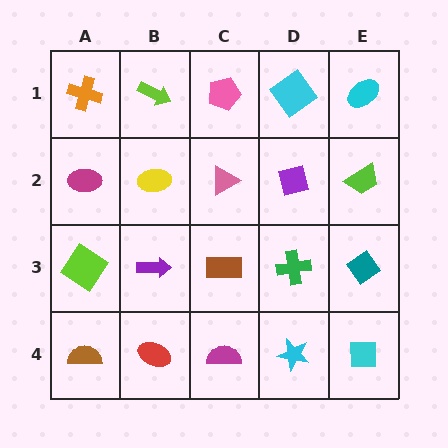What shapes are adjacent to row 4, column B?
A purple arrow (row 3, column B), a brown semicircle (row 4, column A), a magenta semicircle (row 4, column C).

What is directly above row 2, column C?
A pink pentagon.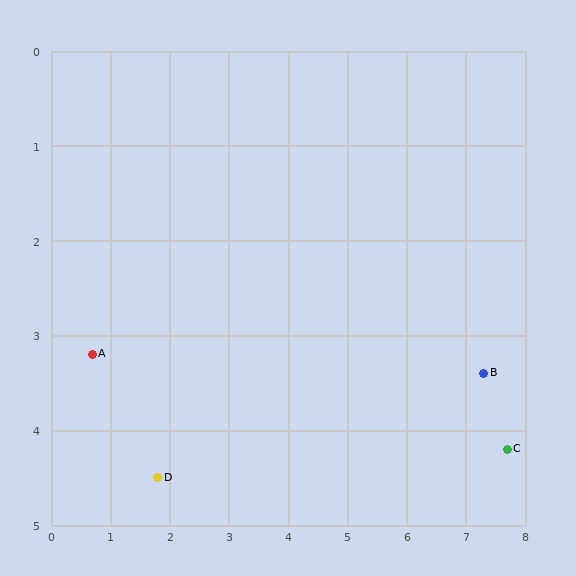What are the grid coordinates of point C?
Point C is at approximately (7.7, 4.2).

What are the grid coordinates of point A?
Point A is at approximately (0.7, 3.2).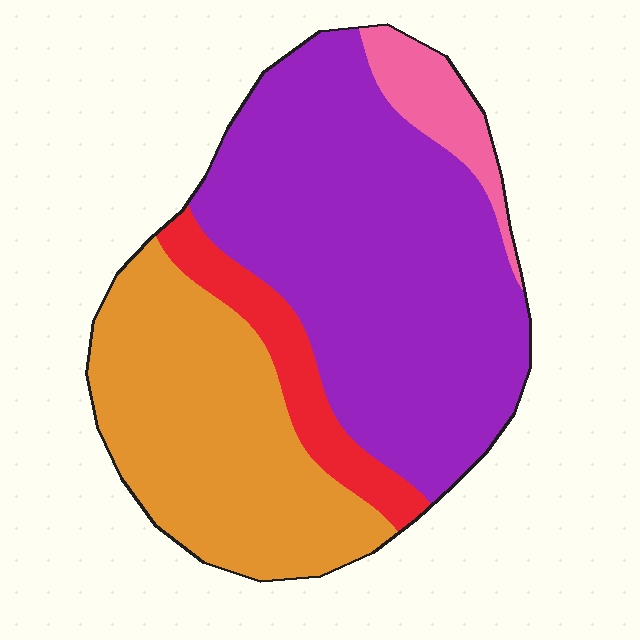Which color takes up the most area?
Purple, at roughly 50%.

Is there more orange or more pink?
Orange.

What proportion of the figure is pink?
Pink covers roughly 5% of the figure.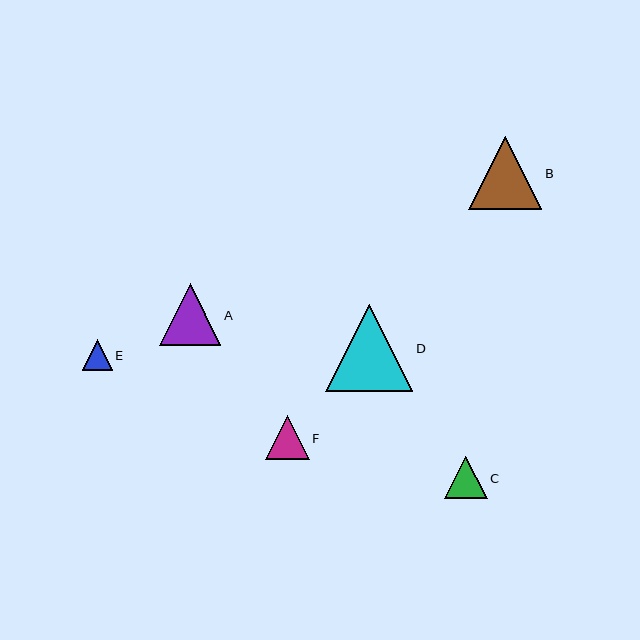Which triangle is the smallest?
Triangle E is the smallest with a size of approximately 30 pixels.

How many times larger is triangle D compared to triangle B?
Triangle D is approximately 1.2 times the size of triangle B.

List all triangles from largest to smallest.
From largest to smallest: D, B, A, F, C, E.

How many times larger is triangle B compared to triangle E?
Triangle B is approximately 2.4 times the size of triangle E.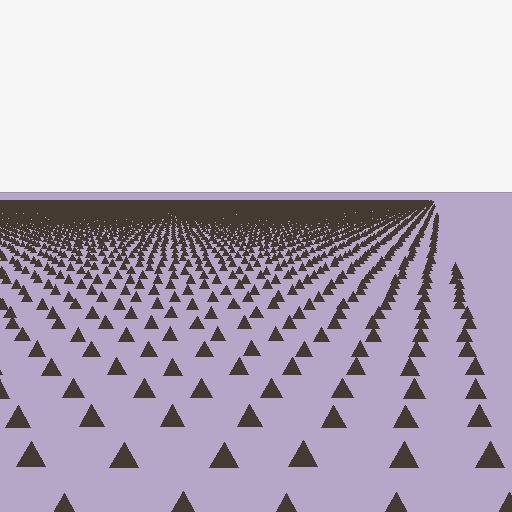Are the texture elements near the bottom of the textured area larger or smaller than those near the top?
Larger. Near the bottom, elements are closer to the viewer and appear at a bigger on-screen size.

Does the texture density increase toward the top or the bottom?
Density increases toward the top.